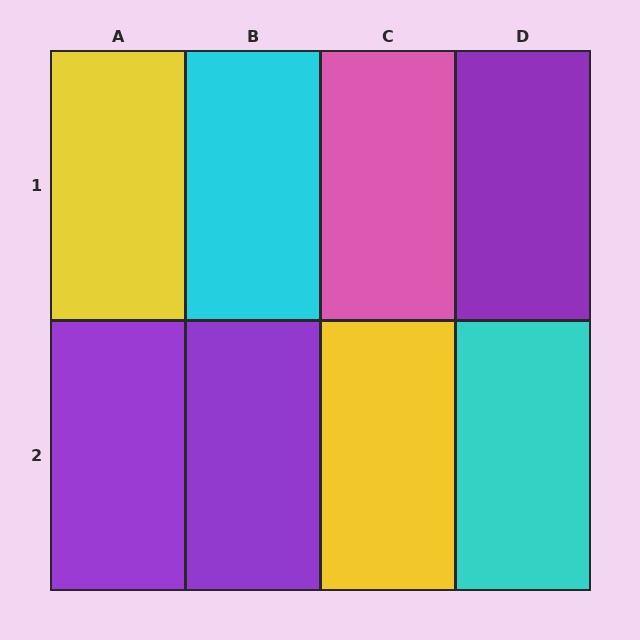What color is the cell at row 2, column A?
Purple.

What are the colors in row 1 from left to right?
Yellow, cyan, pink, purple.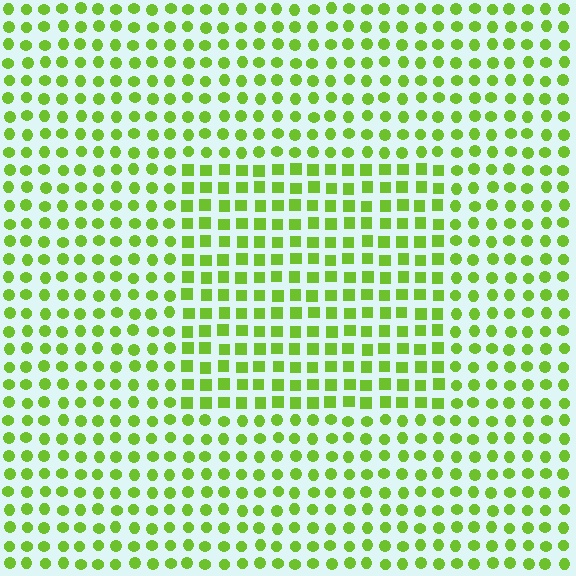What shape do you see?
I see a rectangle.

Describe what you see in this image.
The image is filled with small lime elements arranged in a uniform grid. A rectangle-shaped region contains squares, while the surrounding area contains circles. The boundary is defined purely by the change in element shape.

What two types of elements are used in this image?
The image uses squares inside the rectangle region and circles outside it.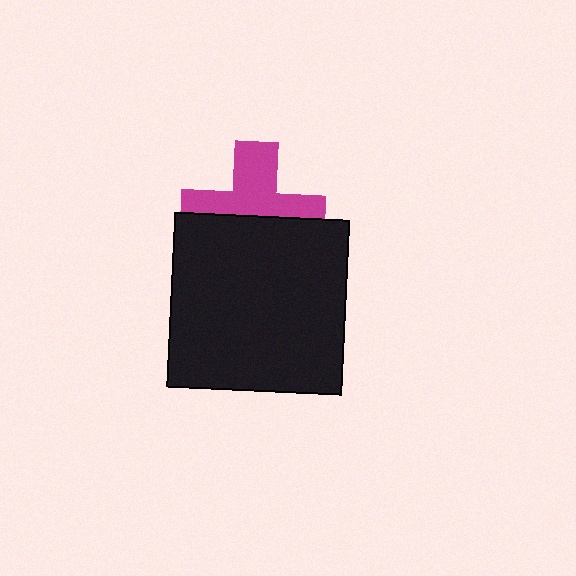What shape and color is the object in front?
The object in front is a black square.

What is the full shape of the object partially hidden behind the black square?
The partially hidden object is a magenta cross.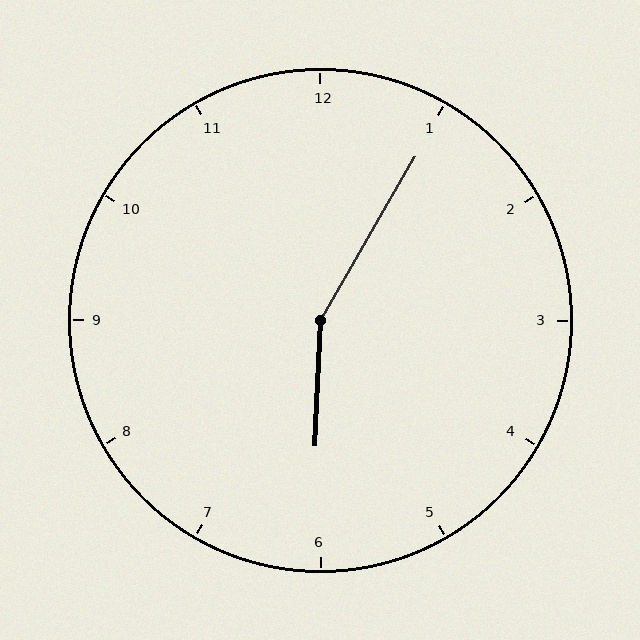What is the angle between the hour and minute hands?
Approximately 152 degrees.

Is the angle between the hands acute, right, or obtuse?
It is obtuse.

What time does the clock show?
6:05.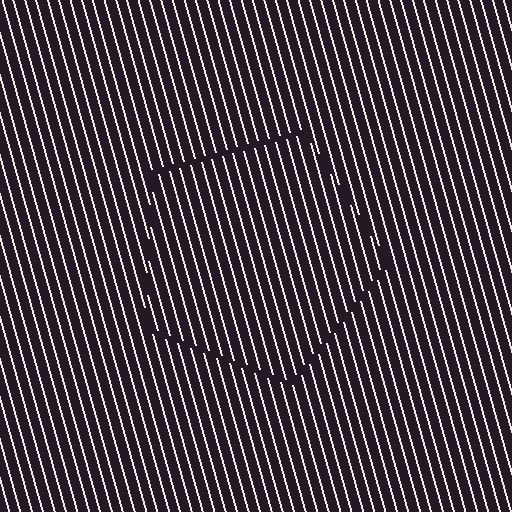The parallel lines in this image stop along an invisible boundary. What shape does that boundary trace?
An illusory pentagon. The interior of the shape contains the same grating, shifted by half a period — the contour is defined by the phase discontinuity where line-ends from the inner and outer gratings abut.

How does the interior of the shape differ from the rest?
The interior of the shape contains the same grating, shifted by half a period — the contour is defined by the phase discontinuity where line-ends from the inner and outer gratings abut.